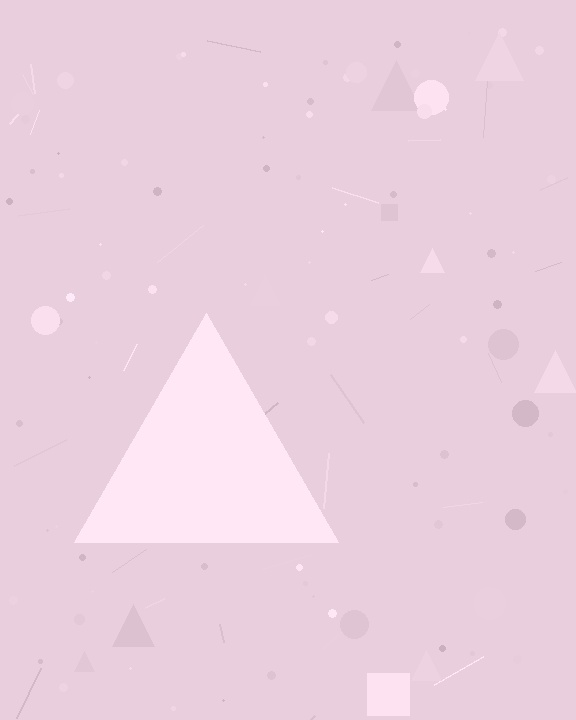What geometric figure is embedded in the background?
A triangle is embedded in the background.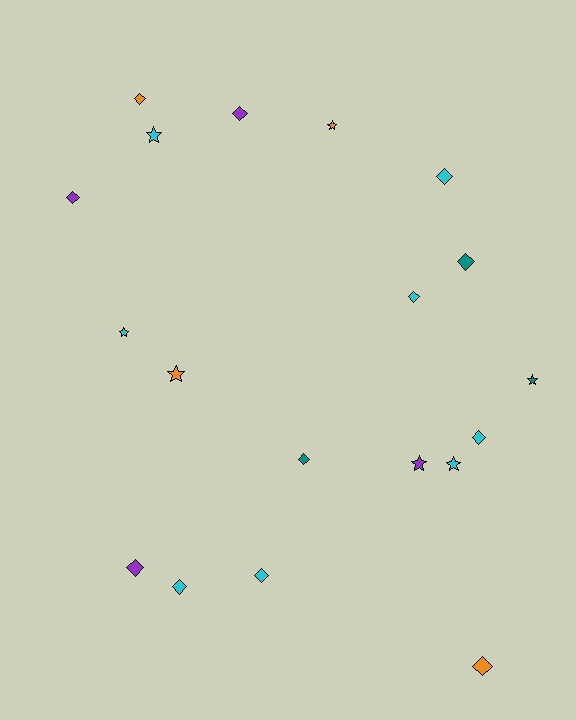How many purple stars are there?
There is 1 purple star.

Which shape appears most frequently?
Diamond, with 12 objects.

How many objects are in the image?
There are 19 objects.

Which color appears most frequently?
Cyan, with 8 objects.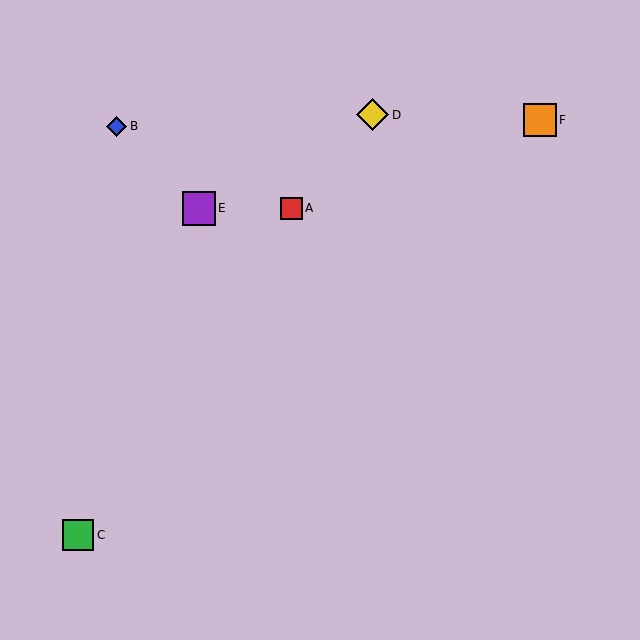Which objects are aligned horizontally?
Objects A, E are aligned horizontally.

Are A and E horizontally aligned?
Yes, both are at y≈208.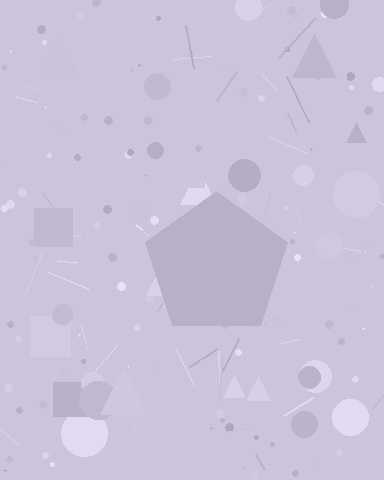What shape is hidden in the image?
A pentagon is hidden in the image.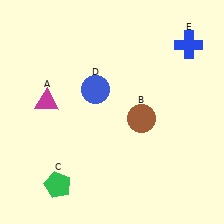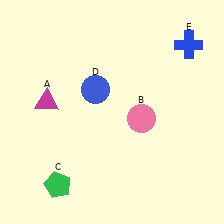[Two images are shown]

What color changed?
The circle (B) changed from brown in Image 1 to pink in Image 2.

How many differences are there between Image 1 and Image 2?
There is 1 difference between the two images.